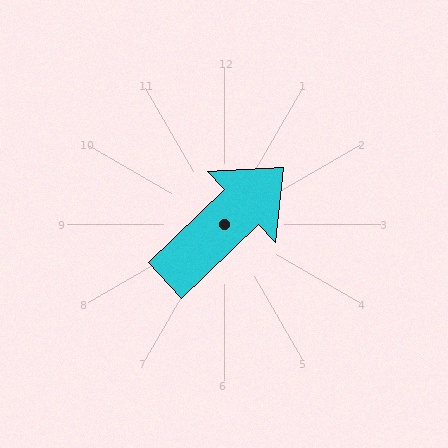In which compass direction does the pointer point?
Northeast.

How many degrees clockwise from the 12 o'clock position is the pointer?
Approximately 46 degrees.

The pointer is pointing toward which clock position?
Roughly 2 o'clock.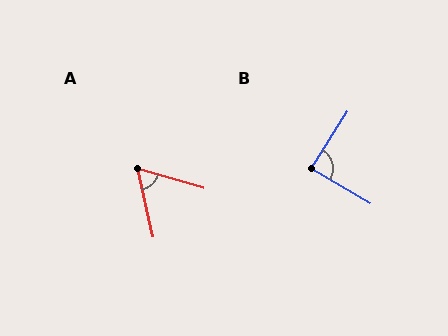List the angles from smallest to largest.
A (61°), B (88°).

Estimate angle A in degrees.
Approximately 61 degrees.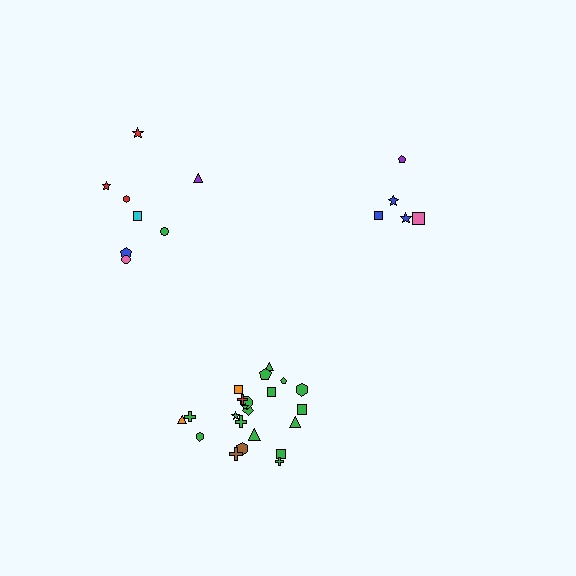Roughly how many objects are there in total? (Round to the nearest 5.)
Roughly 35 objects in total.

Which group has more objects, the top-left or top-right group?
The top-left group.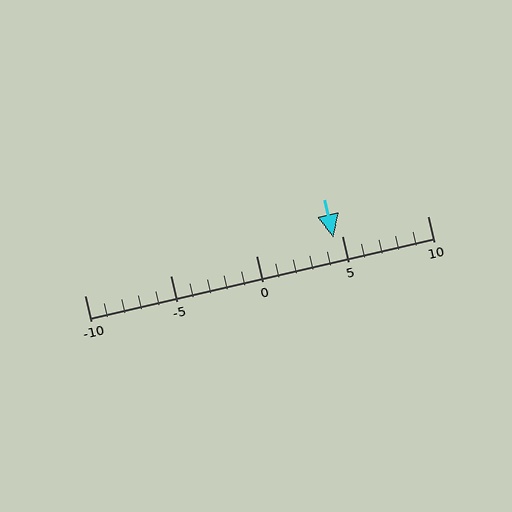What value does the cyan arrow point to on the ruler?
The cyan arrow points to approximately 4.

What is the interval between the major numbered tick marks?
The major tick marks are spaced 5 units apart.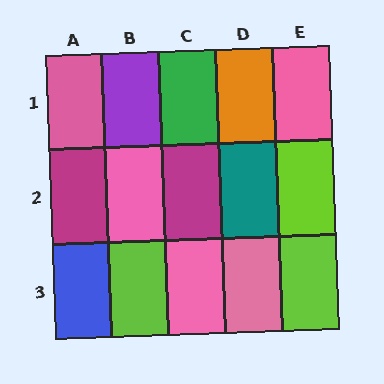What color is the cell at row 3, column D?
Pink.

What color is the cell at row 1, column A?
Pink.